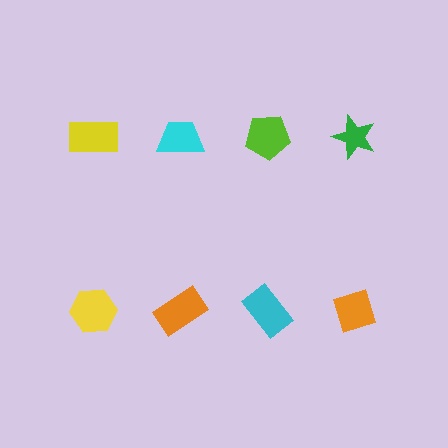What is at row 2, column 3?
A cyan rectangle.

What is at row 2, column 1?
A yellow hexagon.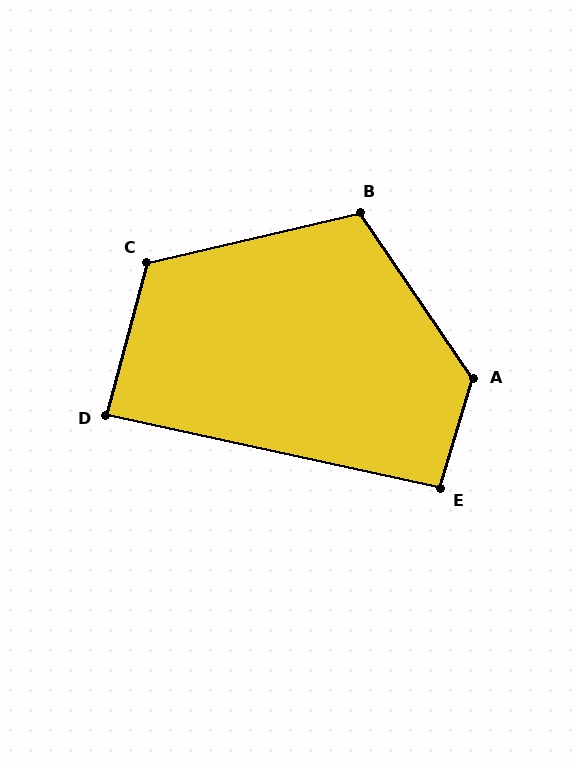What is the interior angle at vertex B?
Approximately 111 degrees (obtuse).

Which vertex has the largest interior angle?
A, at approximately 129 degrees.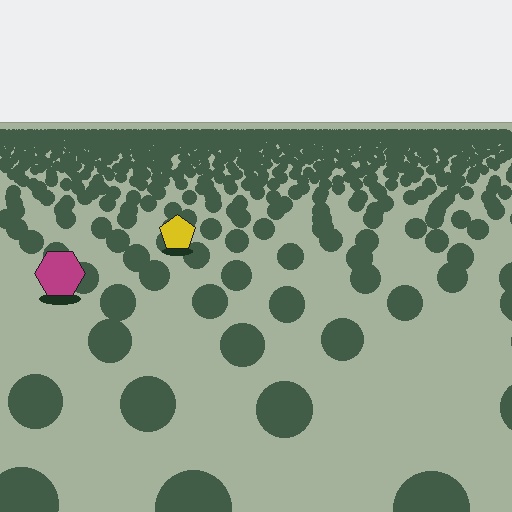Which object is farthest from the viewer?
The yellow pentagon is farthest from the viewer. It appears smaller and the ground texture around it is denser.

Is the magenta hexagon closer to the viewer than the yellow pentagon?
Yes. The magenta hexagon is closer — you can tell from the texture gradient: the ground texture is coarser near it.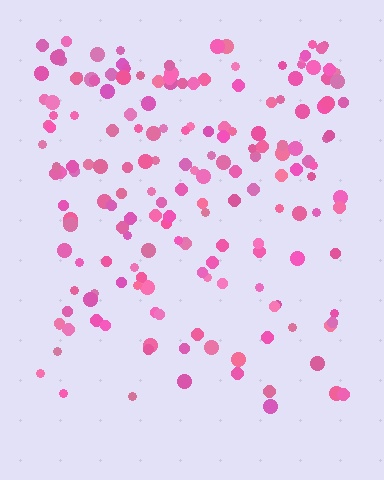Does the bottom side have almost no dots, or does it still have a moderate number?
Still a moderate number, just noticeably fewer than the top.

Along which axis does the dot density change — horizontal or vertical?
Vertical.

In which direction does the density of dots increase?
From bottom to top, with the top side densest.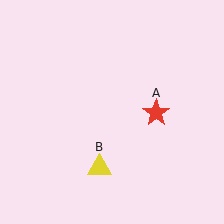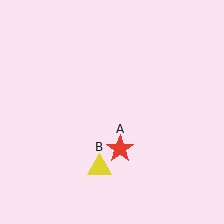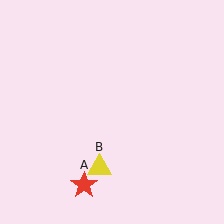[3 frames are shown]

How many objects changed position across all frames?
1 object changed position: red star (object A).